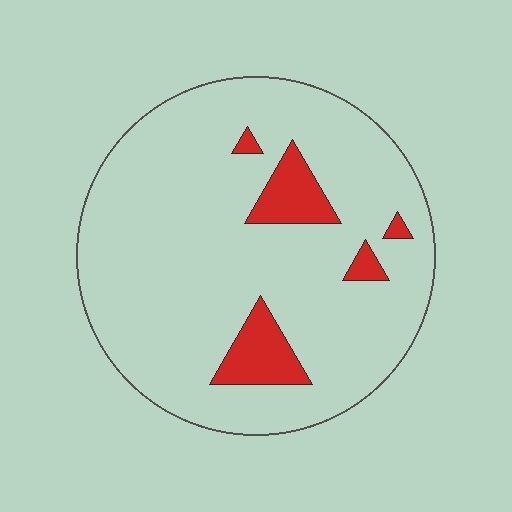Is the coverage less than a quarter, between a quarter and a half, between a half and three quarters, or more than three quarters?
Less than a quarter.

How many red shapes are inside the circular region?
5.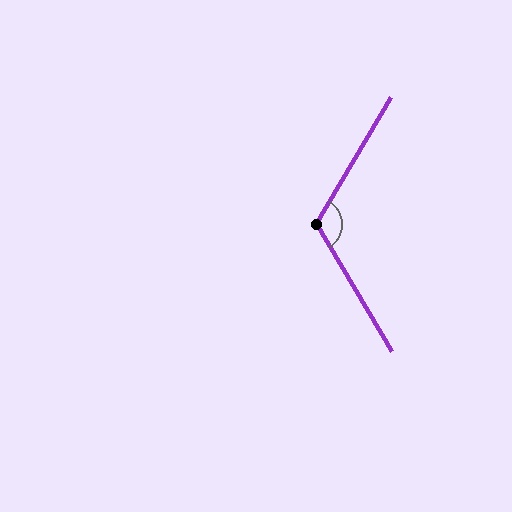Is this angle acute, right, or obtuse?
It is obtuse.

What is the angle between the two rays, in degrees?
Approximately 119 degrees.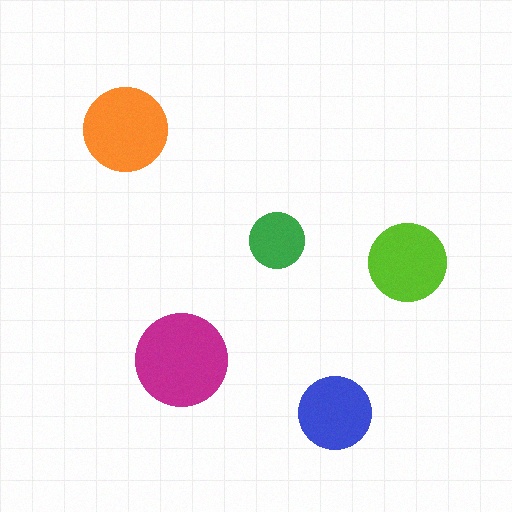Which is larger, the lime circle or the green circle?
The lime one.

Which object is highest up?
The orange circle is topmost.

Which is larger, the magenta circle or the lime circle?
The magenta one.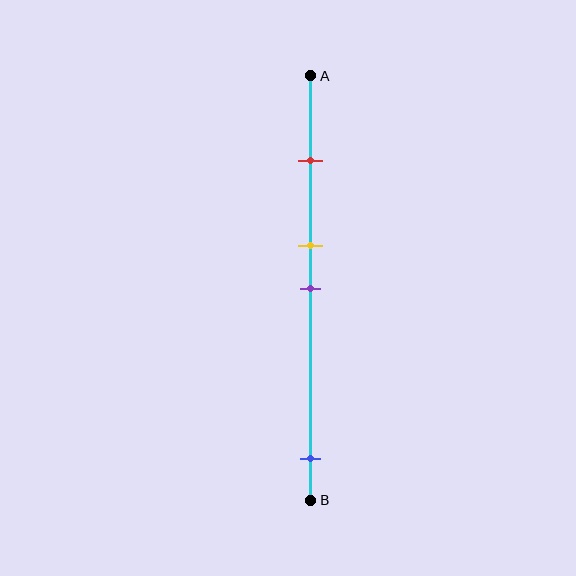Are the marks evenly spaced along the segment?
No, the marks are not evenly spaced.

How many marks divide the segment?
There are 4 marks dividing the segment.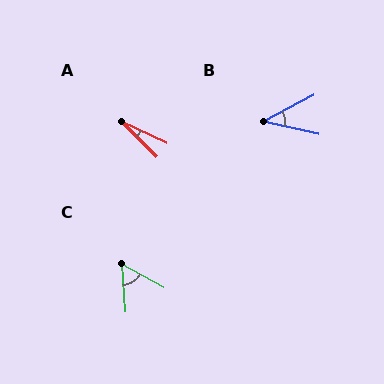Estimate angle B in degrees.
Approximately 40 degrees.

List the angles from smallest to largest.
A (20°), B (40°), C (57°).